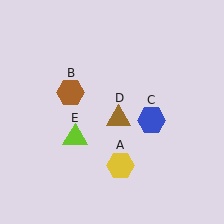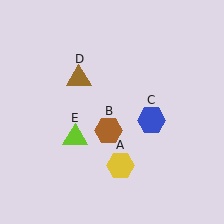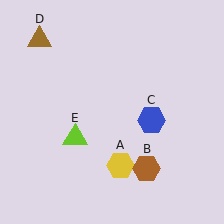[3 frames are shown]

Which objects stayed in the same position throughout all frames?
Yellow hexagon (object A) and blue hexagon (object C) and lime triangle (object E) remained stationary.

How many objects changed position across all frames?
2 objects changed position: brown hexagon (object B), brown triangle (object D).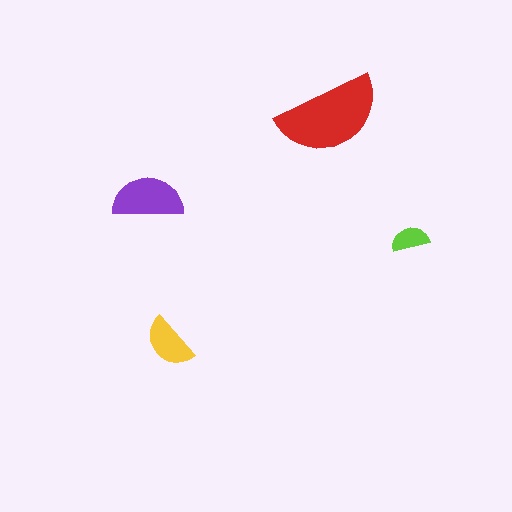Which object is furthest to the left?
The purple semicircle is leftmost.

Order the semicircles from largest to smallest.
the red one, the purple one, the yellow one, the lime one.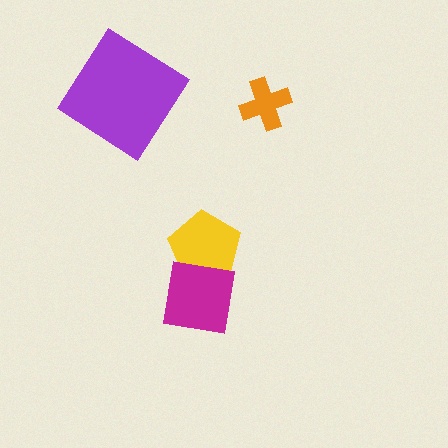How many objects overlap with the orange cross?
0 objects overlap with the orange cross.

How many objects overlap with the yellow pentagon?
1 object overlaps with the yellow pentagon.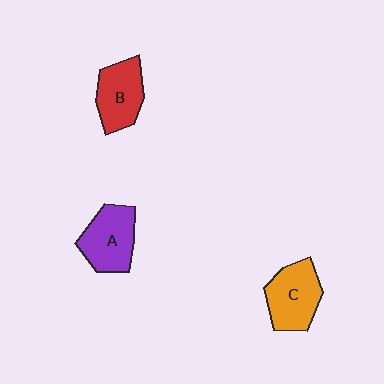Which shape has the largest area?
Shape A (purple).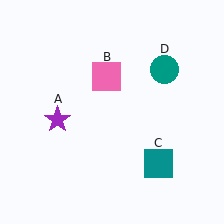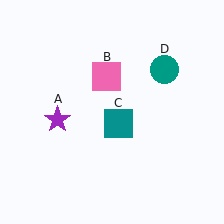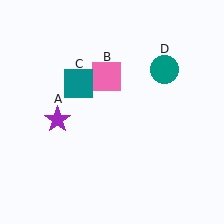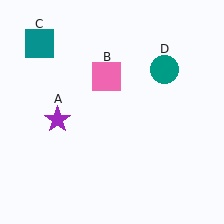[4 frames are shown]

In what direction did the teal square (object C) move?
The teal square (object C) moved up and to the left.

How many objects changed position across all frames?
1 object changed position: teal square (object C).